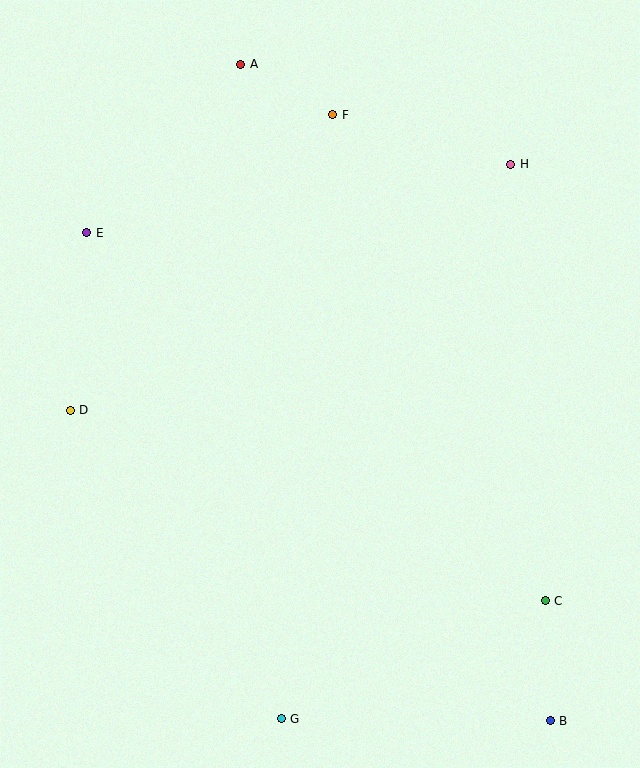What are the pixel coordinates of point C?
Point C is at (545, 601).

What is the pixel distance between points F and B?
The distance between F and B is 644 pixels.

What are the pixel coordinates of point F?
Point F is at (333, 115).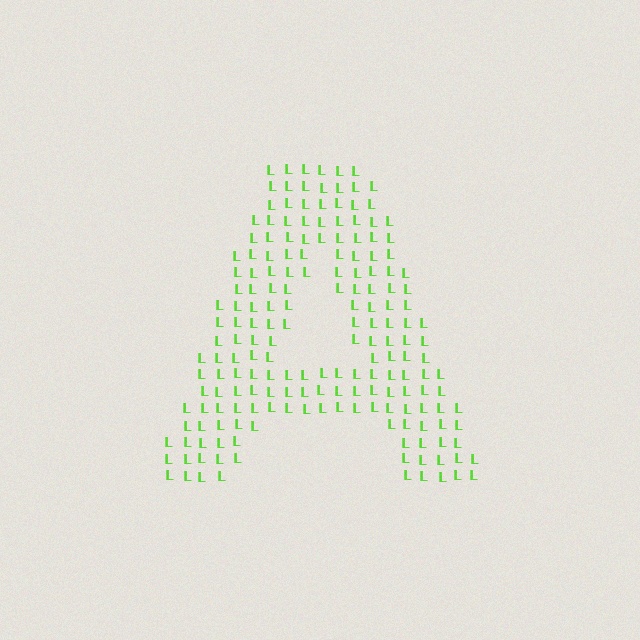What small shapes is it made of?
It is made of small letter L's.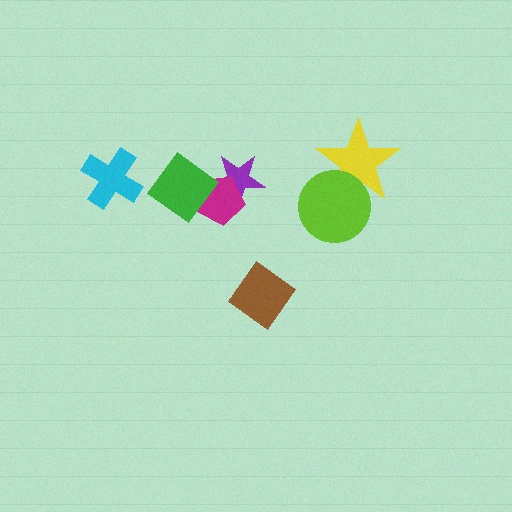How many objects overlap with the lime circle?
1 object overlaps with the lime circle.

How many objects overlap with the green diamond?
2 objects overlap with the green diamond.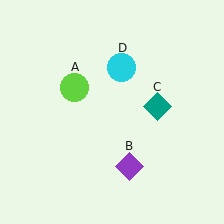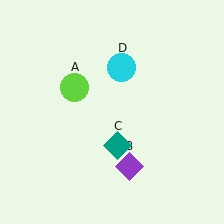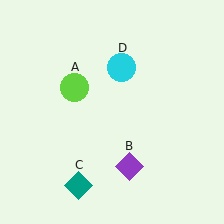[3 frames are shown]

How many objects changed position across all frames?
1 object changed position: teal diamond (object C).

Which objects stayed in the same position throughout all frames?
Lime circle (object A) and purple diamond (object B) and cyan circle (object D) remained stationary.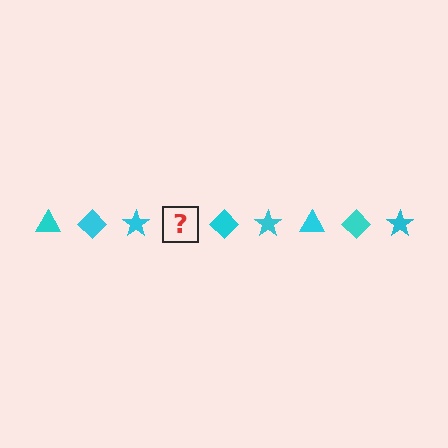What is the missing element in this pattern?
The missing element is a cyan triangle.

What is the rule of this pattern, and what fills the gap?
The rule is that the pattern cycles through triangle, diamond, star shapes in cyan. The gap should be filled with a cyan triangle.